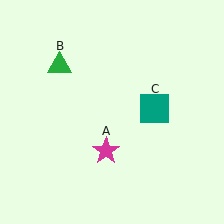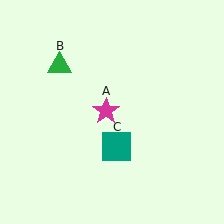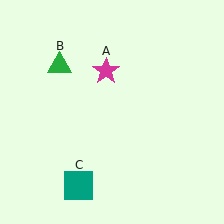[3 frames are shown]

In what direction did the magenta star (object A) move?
The magenta star (object A) moved up.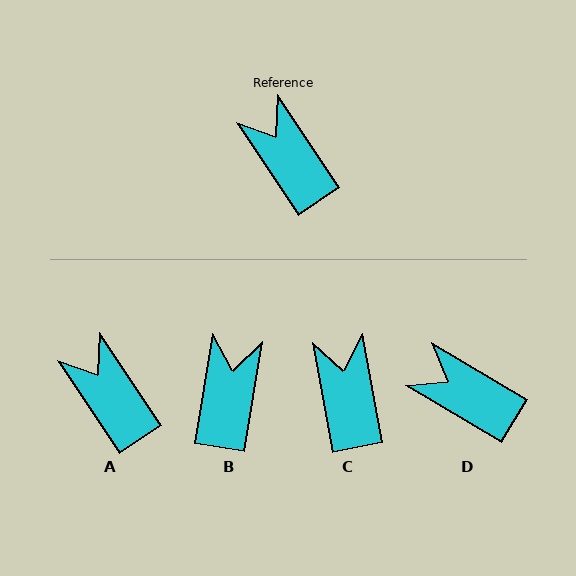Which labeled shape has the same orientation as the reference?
A.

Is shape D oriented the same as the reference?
No, it is off by about 25 degrees.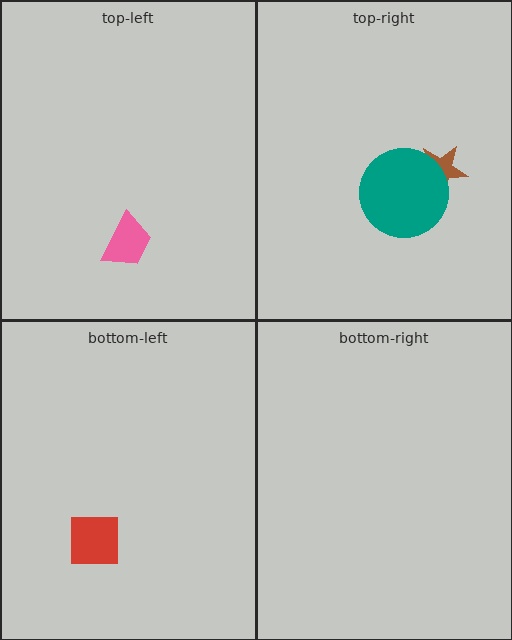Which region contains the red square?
The bottom-left region.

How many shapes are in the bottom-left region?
1.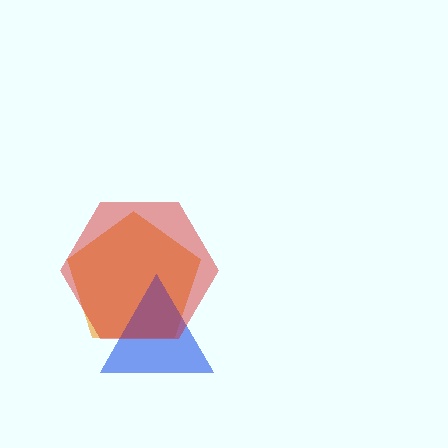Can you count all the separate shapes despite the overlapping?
Yes, there are 3 separate shapes.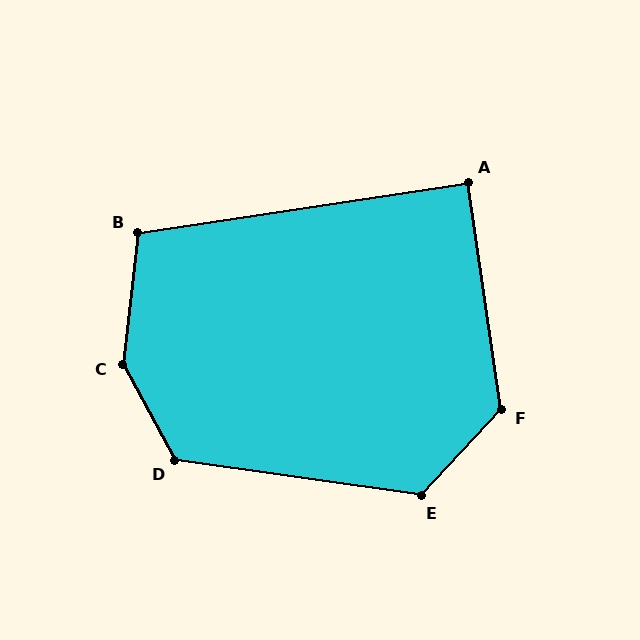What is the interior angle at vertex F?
Approximately 129 degrees (obtuse).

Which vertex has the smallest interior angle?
A, at approximately 90 degrees.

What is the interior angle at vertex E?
Approximately 125 degrees (obtuse).